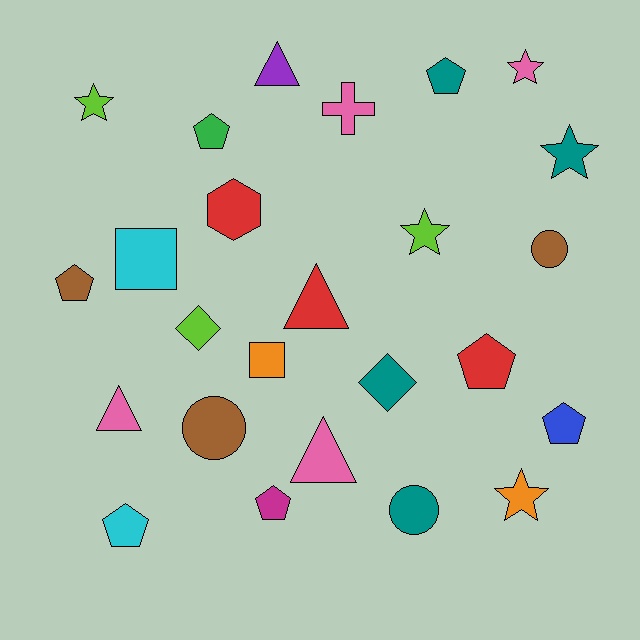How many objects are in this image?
There are 25 objects.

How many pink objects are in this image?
There are 4 pink objects.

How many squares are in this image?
There are 2 squares.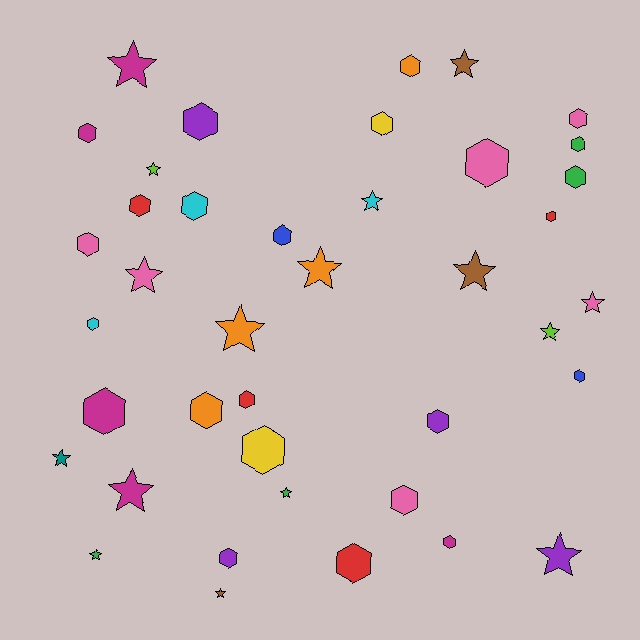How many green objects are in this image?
There are 4 green objects.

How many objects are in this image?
There are 40 objects.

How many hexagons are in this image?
There are 24 hexagons.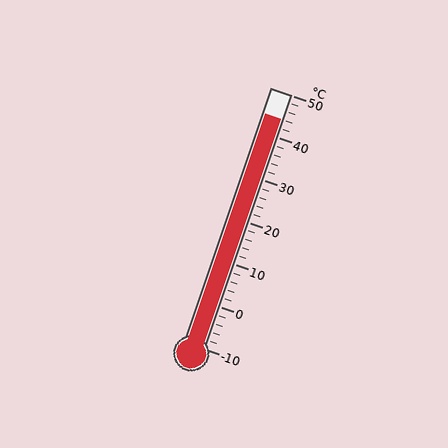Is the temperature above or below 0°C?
The temperature is above 0°C.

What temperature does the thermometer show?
The thermometer shows approximately 44°C.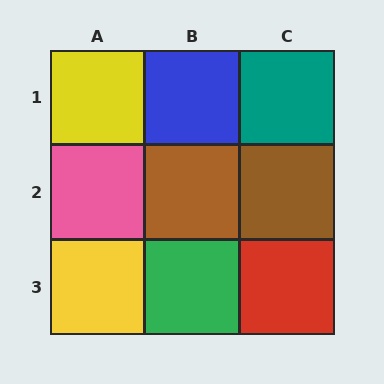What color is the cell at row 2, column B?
Brown.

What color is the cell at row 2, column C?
Brown.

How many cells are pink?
1 cell is pink.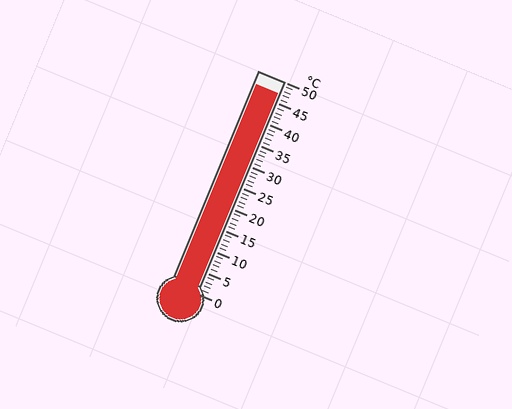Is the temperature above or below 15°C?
The temperature is above 15°C.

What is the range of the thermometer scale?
The thermometer scale ranges from 0°C to 50°C.